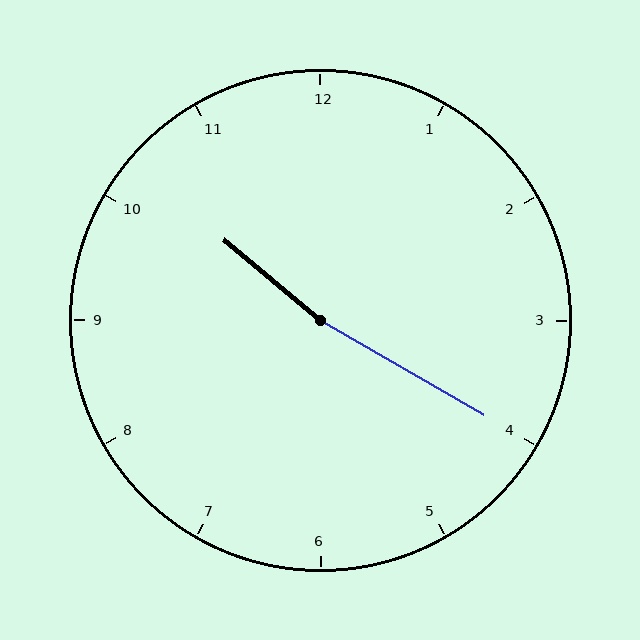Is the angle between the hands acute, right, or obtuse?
It is obtuse.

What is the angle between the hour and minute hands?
Approximately 170 degrees.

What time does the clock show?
10:20.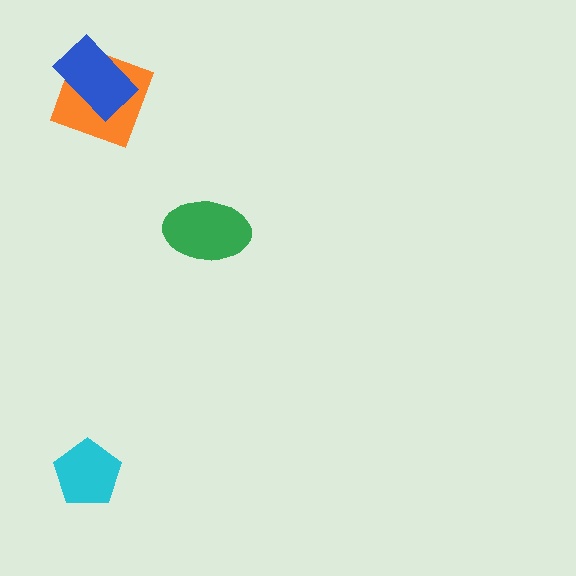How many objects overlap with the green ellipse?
0 objects overlap with the green ellipse.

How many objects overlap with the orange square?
1 object overlaps with the orange square.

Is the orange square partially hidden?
Yes, it is partially covered by another shape.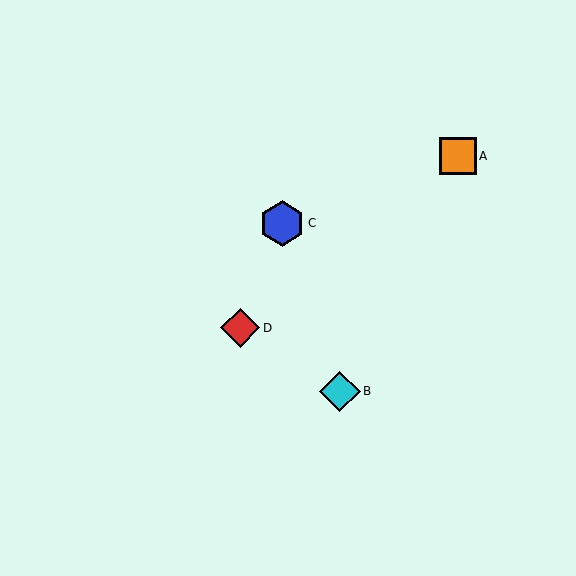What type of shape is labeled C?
Shape C is a blue hexagon.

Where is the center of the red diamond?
The center of the red diamond is at (240, 328).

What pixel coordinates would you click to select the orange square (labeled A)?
Click at (458, 156) to select the orange square A.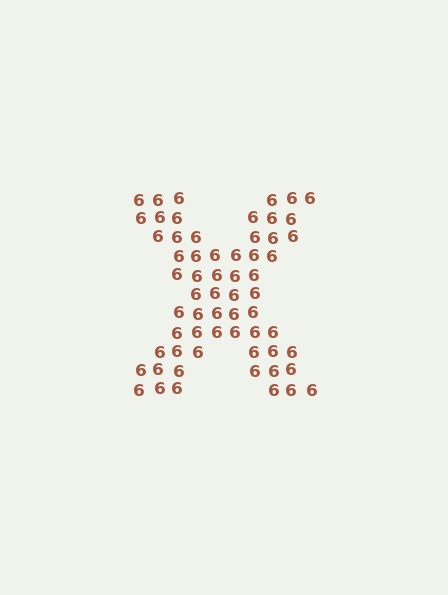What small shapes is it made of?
It is made of small digit 6's.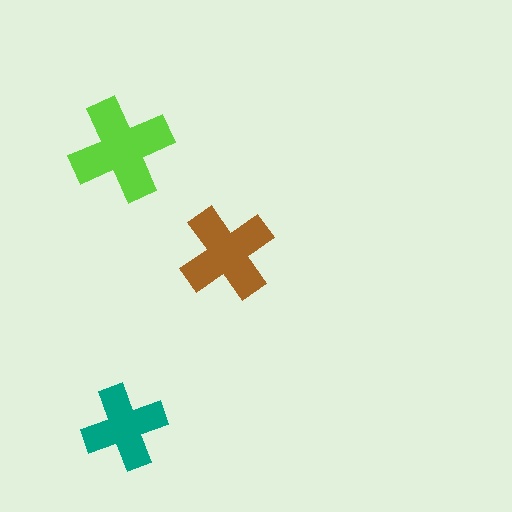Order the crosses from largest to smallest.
the lime one, the brown one, the teal one.